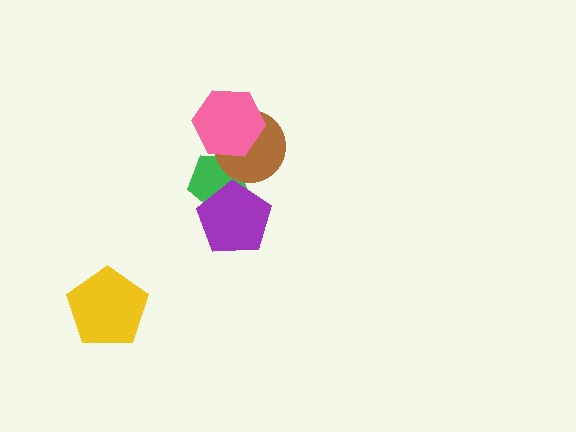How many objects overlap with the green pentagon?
3 objects overlap with the green pentagon.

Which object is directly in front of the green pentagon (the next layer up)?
The brown circle is directly in front of the green pentagon.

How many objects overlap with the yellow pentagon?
0 objects overlap with the yellow pentagon.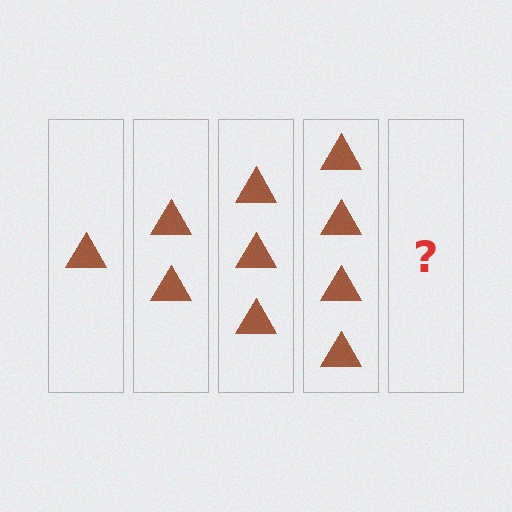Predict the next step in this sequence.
The next step is 5 triangles.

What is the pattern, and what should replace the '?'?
The pattern is that each step adds one more triangle. The '?' should be 5 triangles.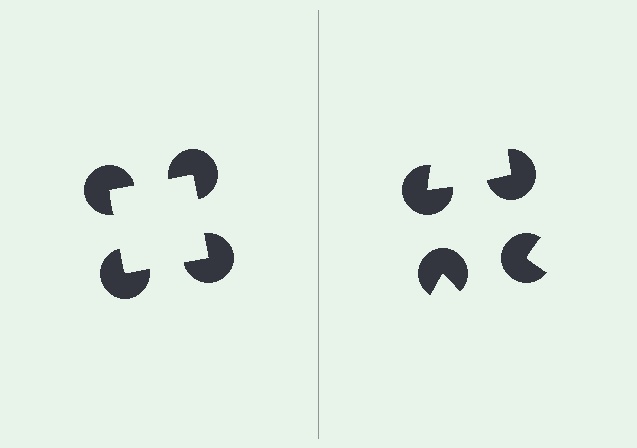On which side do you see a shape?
An illusory square appears on the left side. On the right side the wedge cuts are rotated, so no coherent shape forms.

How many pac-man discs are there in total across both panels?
8 — 4 on each side.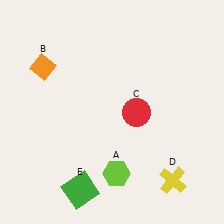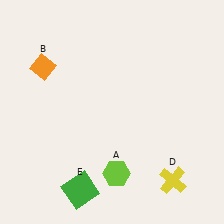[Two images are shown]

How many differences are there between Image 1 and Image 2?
There is 1 difference between the two images.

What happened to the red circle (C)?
The red circle (C) was removed in Image 2. It was in the bottom-right area of Image 1.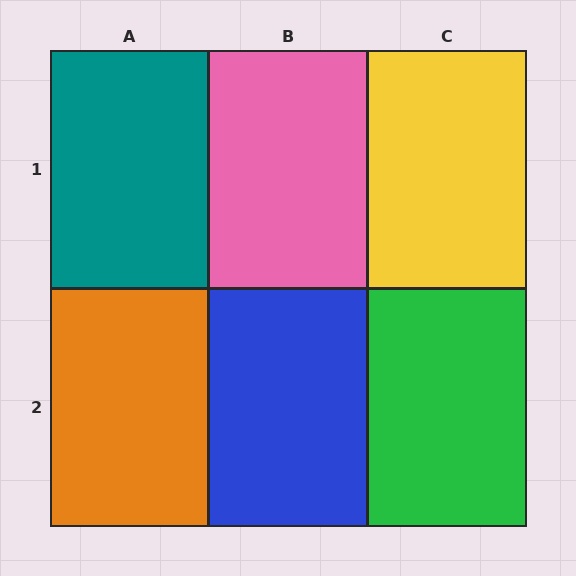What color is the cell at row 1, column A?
Teal.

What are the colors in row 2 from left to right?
Orange, blue, green.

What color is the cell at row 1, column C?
Yellow.